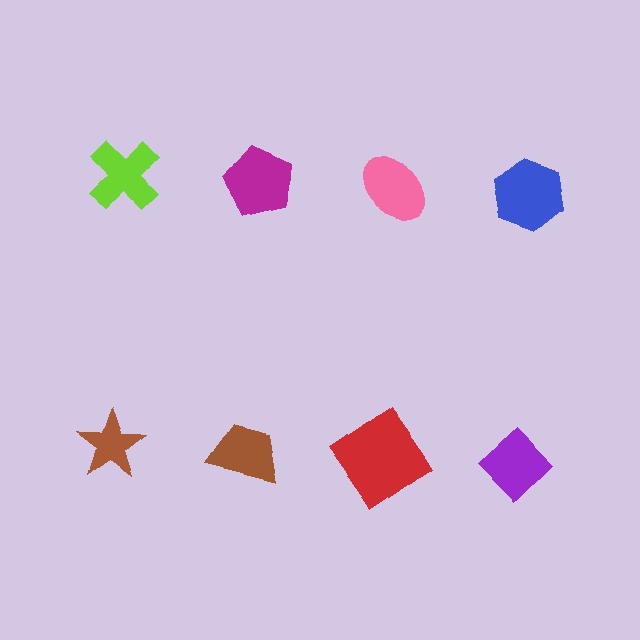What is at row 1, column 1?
A lime cross.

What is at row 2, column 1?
A brown star.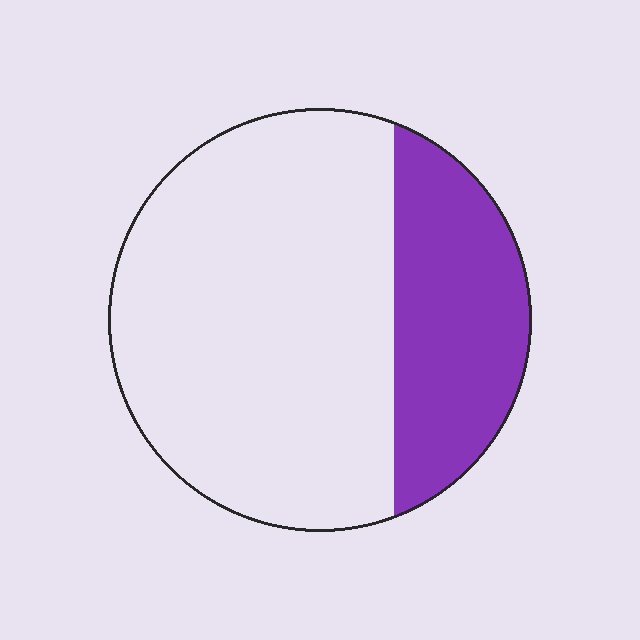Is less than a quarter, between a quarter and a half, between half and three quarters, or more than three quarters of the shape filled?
Between a quarter and a half.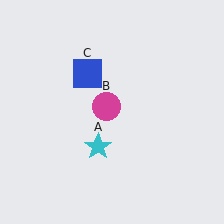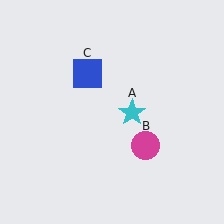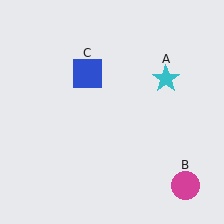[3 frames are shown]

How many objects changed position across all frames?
2 objects changed position: cyan star (object A), magenta circle (object B).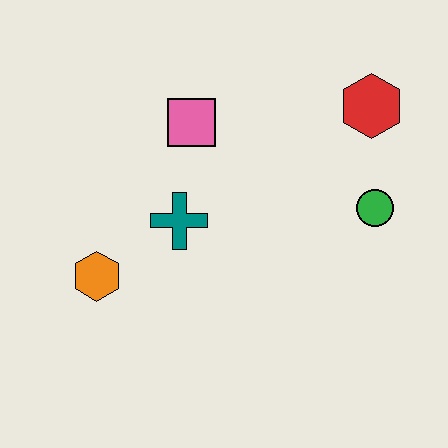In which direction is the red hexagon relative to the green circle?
The red hexagon is above the green circle.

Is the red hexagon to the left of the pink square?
No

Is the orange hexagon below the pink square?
Yes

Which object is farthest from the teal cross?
The red hexagon is farthest from the teal cross.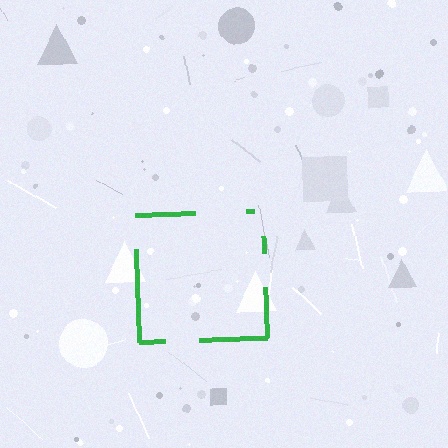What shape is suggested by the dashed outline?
The dashed outline suggests a square.